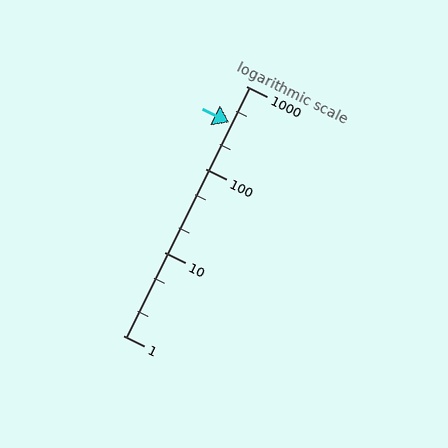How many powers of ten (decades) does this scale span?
The scale spans 3 decades, from 1 to 1000.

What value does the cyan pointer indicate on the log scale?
The pointer indicates approximately 370.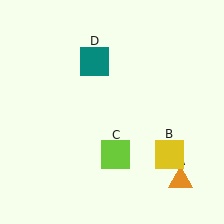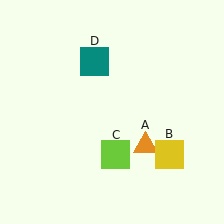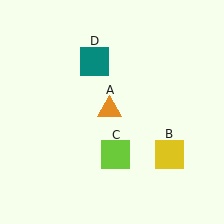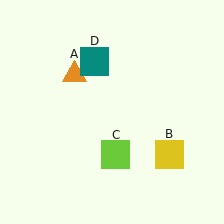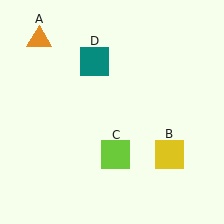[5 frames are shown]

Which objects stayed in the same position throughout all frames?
Yellow square (object B) and lime square (object C) and teal square (object D) remained stationary.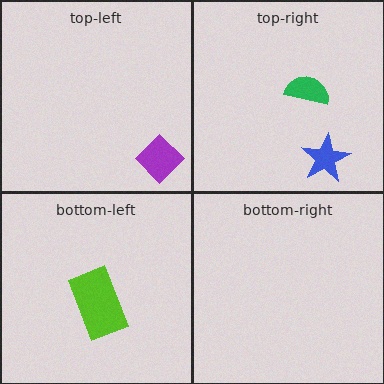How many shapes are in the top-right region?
2.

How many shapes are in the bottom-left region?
1.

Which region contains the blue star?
The top-right region.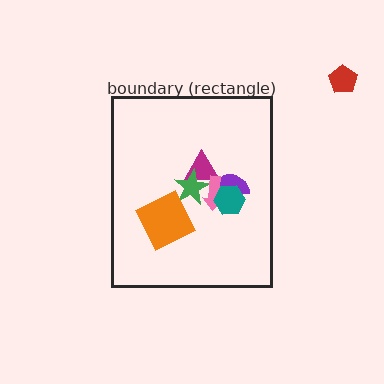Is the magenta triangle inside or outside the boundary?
Inside.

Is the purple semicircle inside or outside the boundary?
Inside.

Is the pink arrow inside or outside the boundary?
Inside.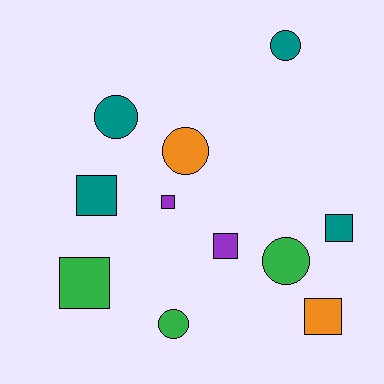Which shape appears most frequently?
Square, with 6 objects.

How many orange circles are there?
There is 1 orange circle.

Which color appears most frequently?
Teal, with 4 objects.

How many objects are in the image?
There are 11 objects.